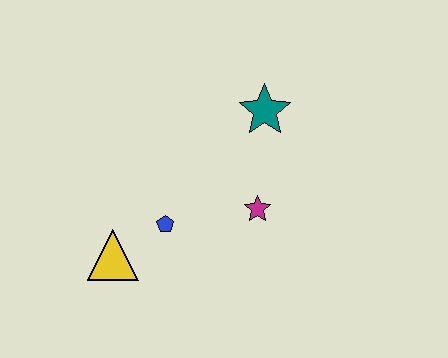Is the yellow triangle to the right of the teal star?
No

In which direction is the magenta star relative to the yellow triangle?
The magenta star is to the right of the yellow triangle.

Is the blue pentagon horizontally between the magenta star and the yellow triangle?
Yes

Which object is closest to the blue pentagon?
The yellow triangle is closest to the blue pentagon.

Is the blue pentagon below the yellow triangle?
No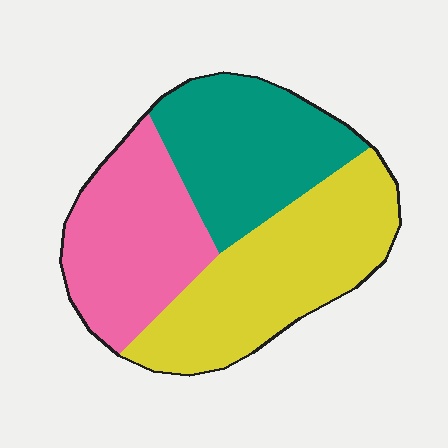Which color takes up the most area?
Yellow, at roughly 40%.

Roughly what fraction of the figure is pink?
Pink covers around 30% of the figure.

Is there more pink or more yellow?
Yellow.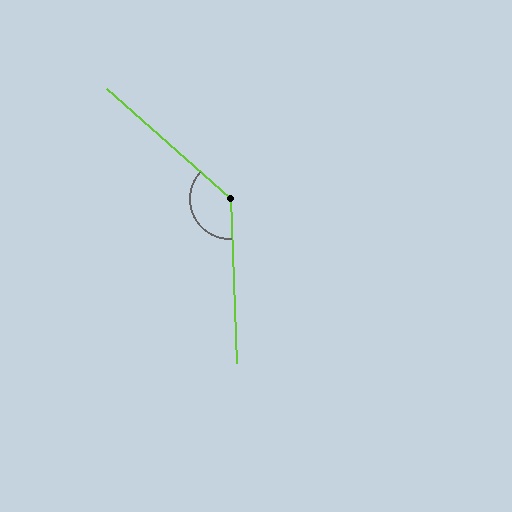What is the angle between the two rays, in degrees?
Approximately 134 degrees.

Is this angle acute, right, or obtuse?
It is obtuse.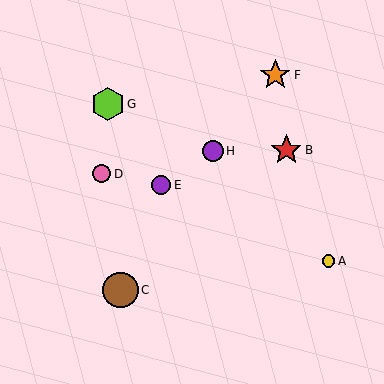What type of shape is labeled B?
Shape B is a red star.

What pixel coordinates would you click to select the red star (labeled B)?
Click at (286, 150) to select the red star B.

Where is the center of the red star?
The center of the red star is at (286, 150).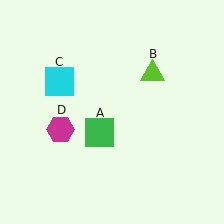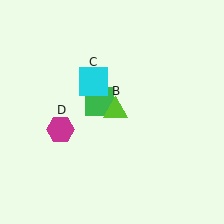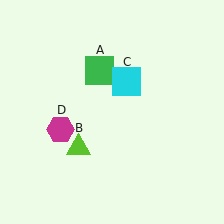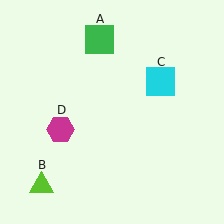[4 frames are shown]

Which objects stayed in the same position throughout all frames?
Magenta hexagon (object D) remained stationary.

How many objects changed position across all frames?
3 objects changed position: green square (object A), lime triangle (object B), cyan square (object C).